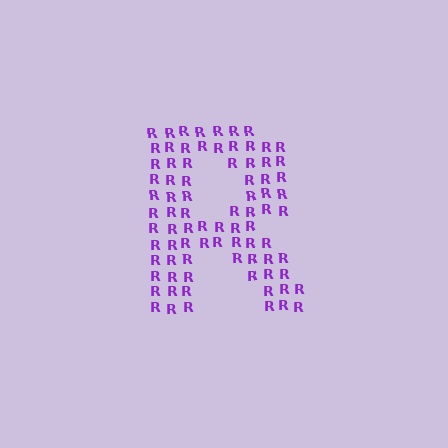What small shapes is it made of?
It is made of small letter R's.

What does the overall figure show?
The overall figure shows the letter R.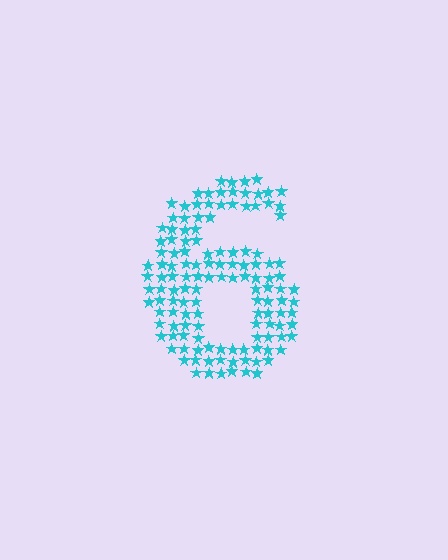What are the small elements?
The small elements are stars.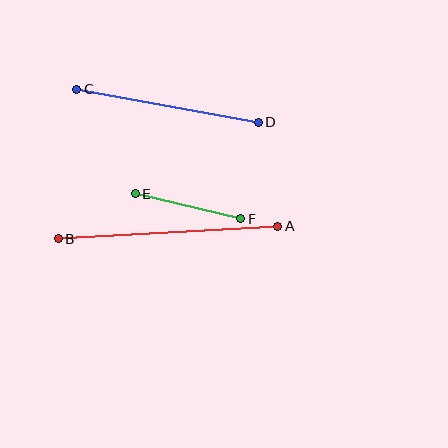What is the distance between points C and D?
The distance is approximately 184 pixels.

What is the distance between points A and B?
The distance is approximately 220 pixels.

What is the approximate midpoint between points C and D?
The midpoint is at approximately (167, 106) pixels.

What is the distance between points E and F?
The distance is approximately 108 pixels.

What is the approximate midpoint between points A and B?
The midpoint is at approximately (168, 232) pixels.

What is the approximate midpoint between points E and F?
The midpoint is at approximately (188, 206) pixels.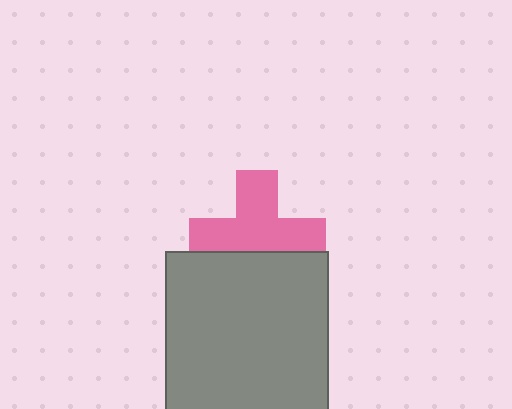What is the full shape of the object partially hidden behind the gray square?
The partially hidden object is a pink cross.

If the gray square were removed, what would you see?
You would see the complete pink cross.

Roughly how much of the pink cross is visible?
Most of it is visible (roughly 68%).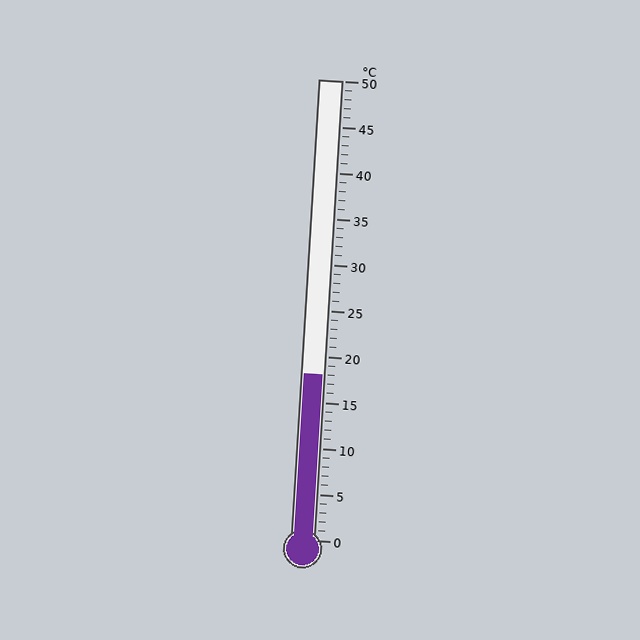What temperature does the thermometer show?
The thermometer shows approximately 18°C.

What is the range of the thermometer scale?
The thermometer scale ranges from 0°C to 50°C.